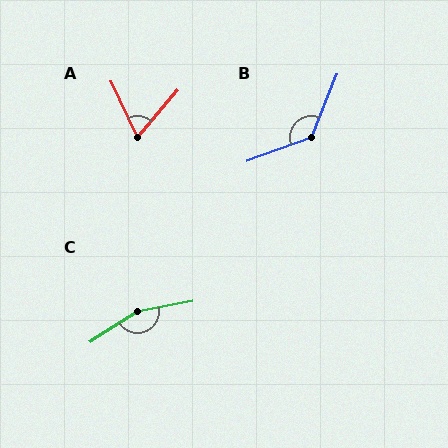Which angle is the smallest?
A, at approximately 65 degrees.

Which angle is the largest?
C, at approximately 159 degrees.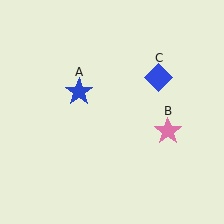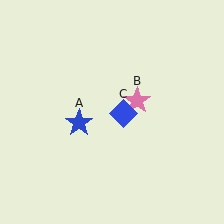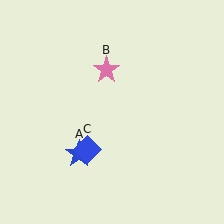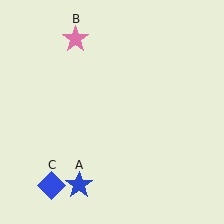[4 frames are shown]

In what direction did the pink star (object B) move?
The pink star (object B) moved up and to the left.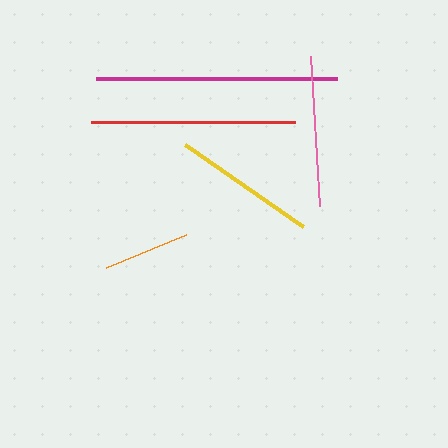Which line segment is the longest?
The magenta line is the longest at approximately 240 pixels.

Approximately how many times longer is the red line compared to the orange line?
The red line is approximately 2.3 times the length of the orange line.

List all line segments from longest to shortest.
From longest to shortest: magenta, red, pink, yellow, orange.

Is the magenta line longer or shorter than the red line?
The magenta line is longer than the red line.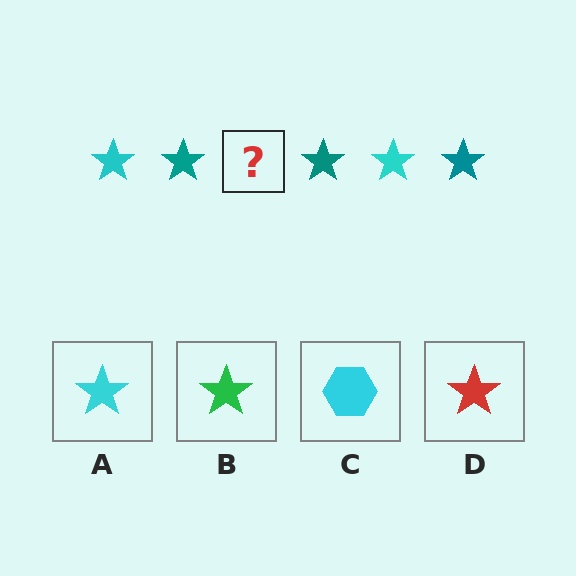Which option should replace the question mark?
Option A.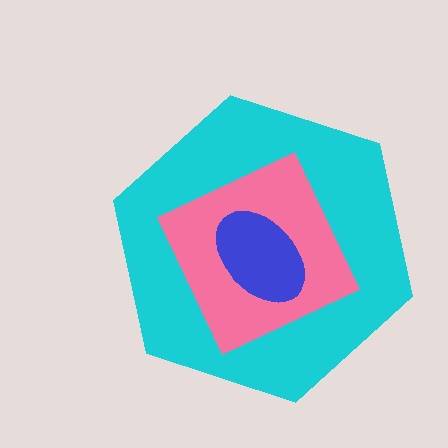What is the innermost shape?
The blue ellipse.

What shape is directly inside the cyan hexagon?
The pink diamond.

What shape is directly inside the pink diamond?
The blue ellipse.